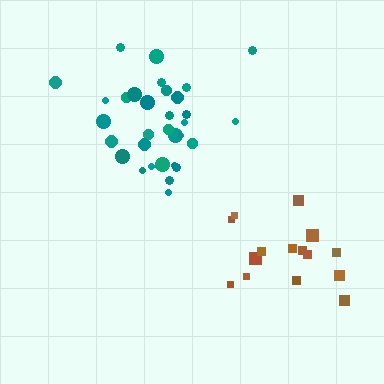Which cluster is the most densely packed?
Teal.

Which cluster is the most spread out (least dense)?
Brown.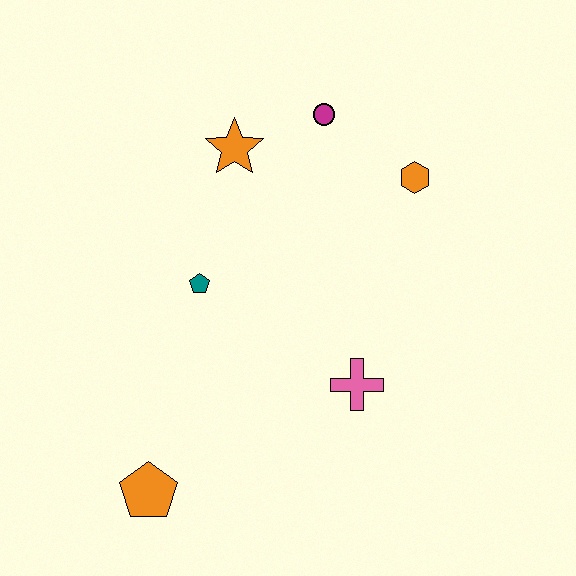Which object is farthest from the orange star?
The orange pentagon is farthest from the orange star.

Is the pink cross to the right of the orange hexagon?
No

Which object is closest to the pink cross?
The teal pentagon is closest to the pink cross.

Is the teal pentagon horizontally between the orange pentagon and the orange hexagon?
Yes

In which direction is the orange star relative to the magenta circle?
The orange star is to the left of the magenta circle.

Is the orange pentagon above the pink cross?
No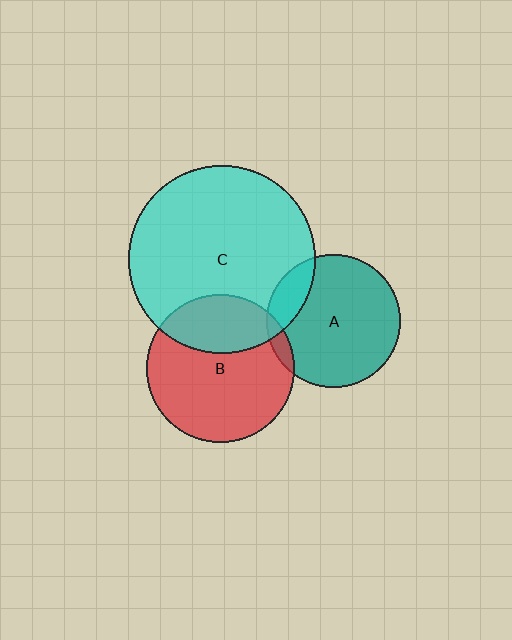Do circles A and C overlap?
Yes.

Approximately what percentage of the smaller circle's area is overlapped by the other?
Approximately 15%.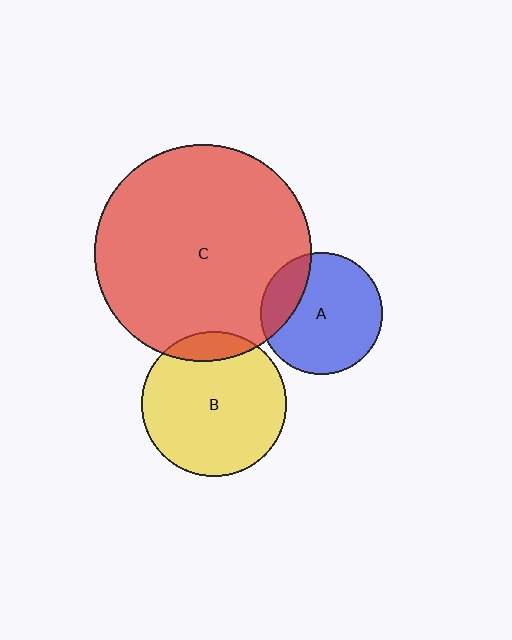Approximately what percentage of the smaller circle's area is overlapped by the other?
Approximately 20%.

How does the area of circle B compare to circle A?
Approximately 1.4 times.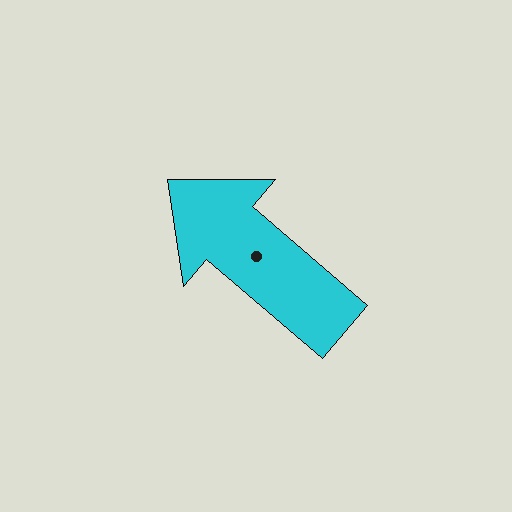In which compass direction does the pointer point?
Northwest.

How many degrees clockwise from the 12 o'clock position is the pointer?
Approximately 311 degrees.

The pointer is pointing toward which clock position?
Roughly 10 o'clock.